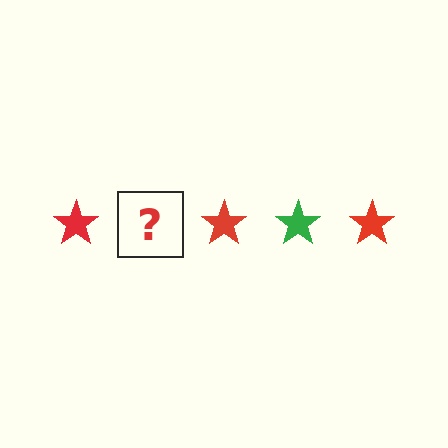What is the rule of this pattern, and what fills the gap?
The rule is that the pattern cycles through red, green stars. The gap should be filled with a green star.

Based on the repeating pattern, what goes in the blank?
The blank should be a green star.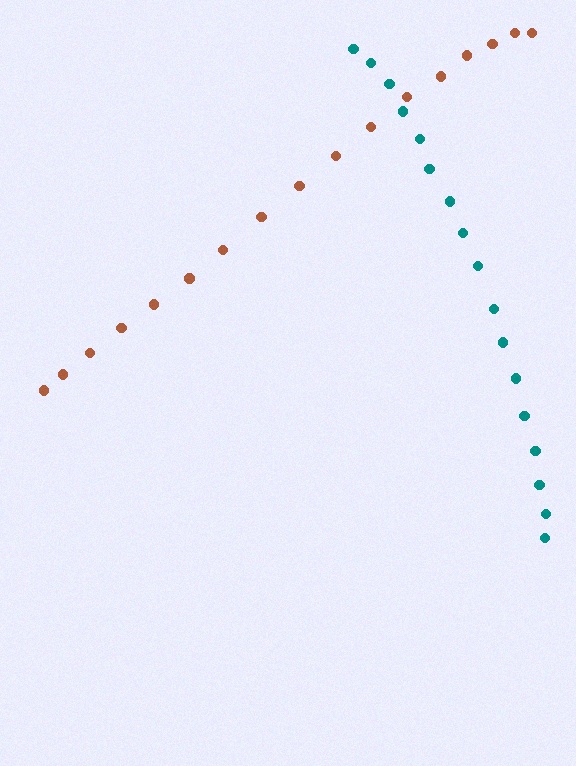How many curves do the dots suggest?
There are 2 distinct paths.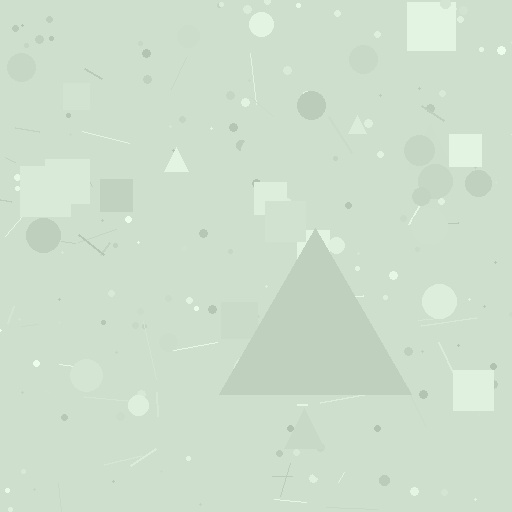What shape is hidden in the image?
A triangle is hidden in the image.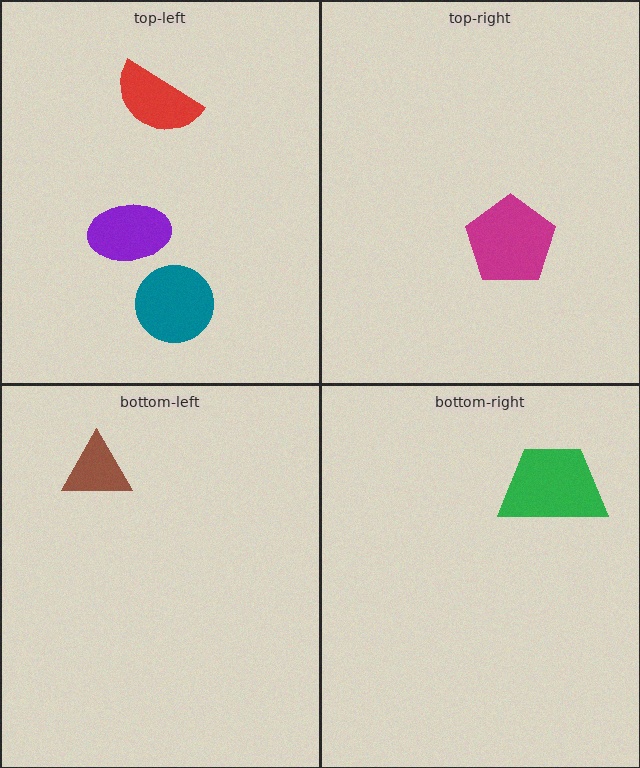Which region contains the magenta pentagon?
The top-right region.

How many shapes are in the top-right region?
1.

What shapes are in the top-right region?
The magenta pentagon.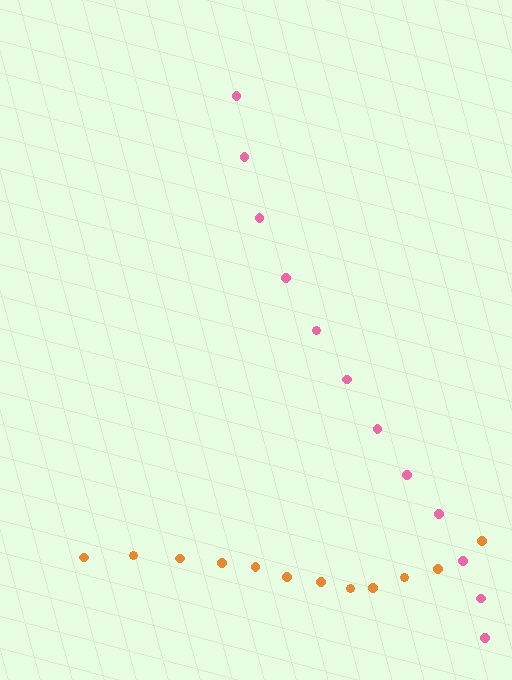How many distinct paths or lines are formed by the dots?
There are 2 distinct paths.